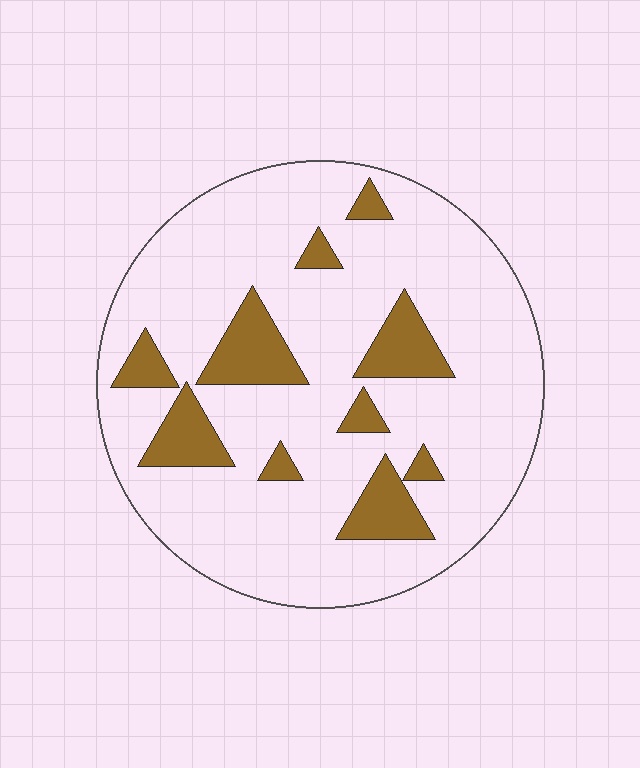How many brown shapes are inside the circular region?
10.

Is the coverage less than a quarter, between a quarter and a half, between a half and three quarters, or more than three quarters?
Less than a quarter.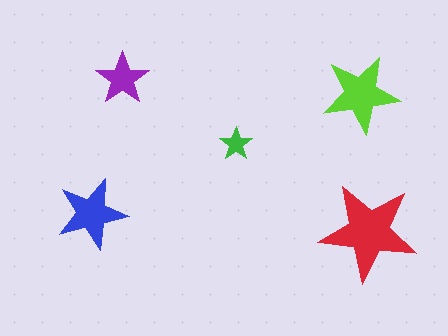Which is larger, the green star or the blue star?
The blue one.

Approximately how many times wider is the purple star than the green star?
About 1.5 times wider.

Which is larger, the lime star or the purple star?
The lime one.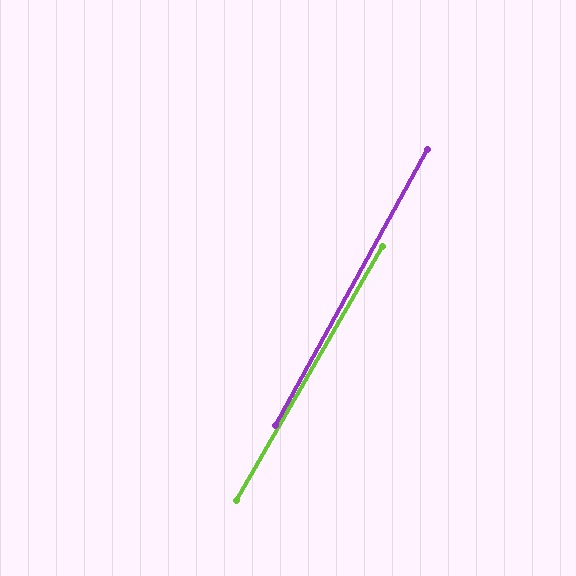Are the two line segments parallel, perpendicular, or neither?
Parallel — their directions differ by only 1.1°.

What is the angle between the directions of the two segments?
Approximately 1 degree.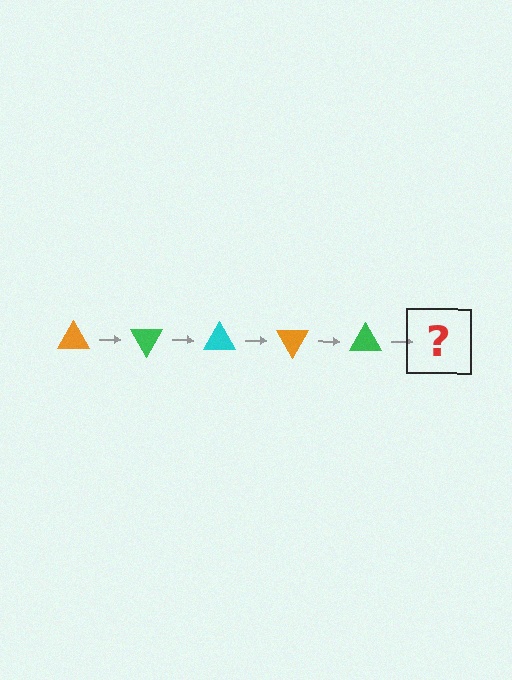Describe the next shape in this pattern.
It should be a cyan triangle, rotated 300 degrees from the start.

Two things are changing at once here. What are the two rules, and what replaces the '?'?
The two rules are that it rotates 60 degrees each step and the color cycles through orange, green, and cyan. The '?' should be a cyan triangle, rotated 300 degrees from the start.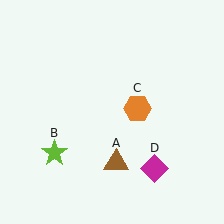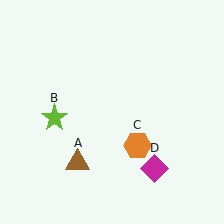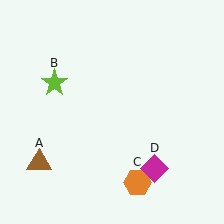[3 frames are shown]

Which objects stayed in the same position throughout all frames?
Magenta diamond (object D) remained stationary.